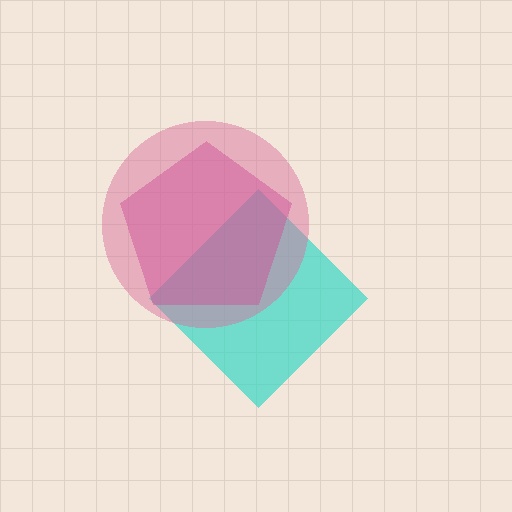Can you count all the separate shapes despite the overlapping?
Yes, there are 3 separate shapes.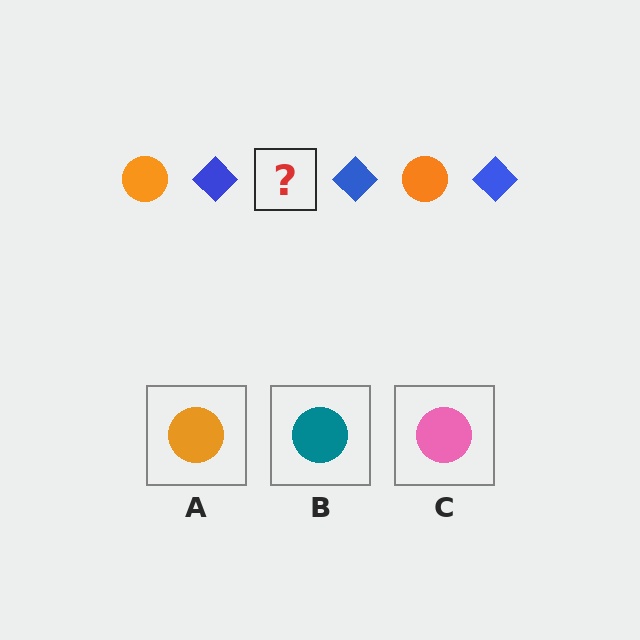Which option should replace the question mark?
Option A.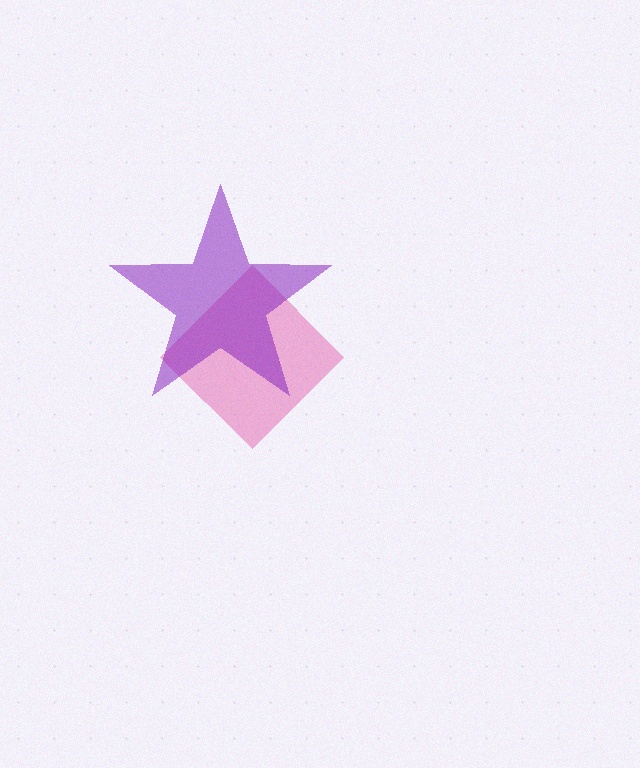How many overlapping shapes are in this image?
There are 2 overlapping shapes in the image.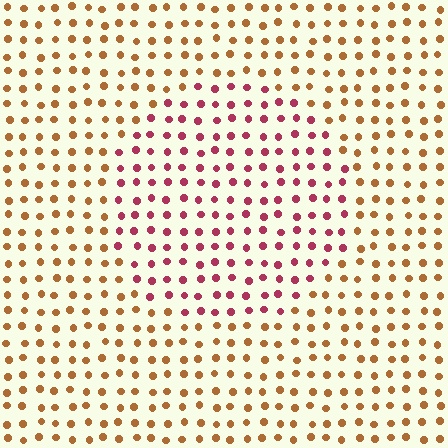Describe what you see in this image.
The image is filled with small brown elements in a uniform arrangement. A circle-shaped region is visible where the elements are tinted to a slightly different hue, forming a subtle color boundary.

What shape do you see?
I see a circle.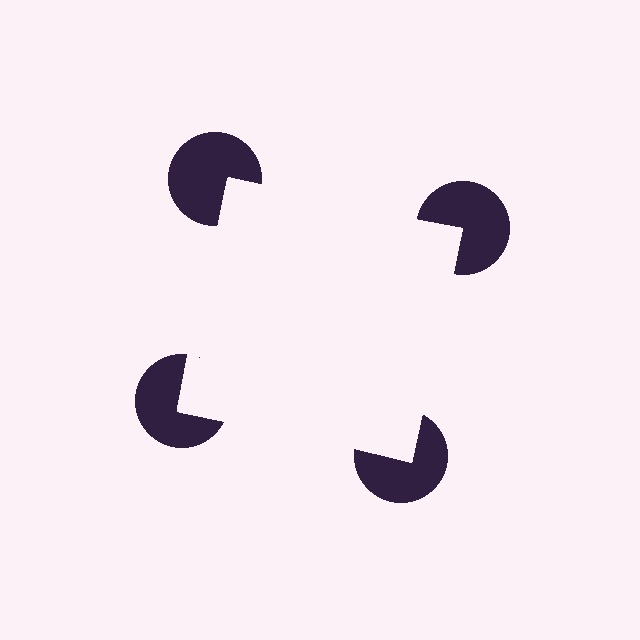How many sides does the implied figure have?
4 sides.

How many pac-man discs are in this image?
There are 4 — one at each vertex of the illusory square.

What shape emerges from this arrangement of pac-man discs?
An illusory square — its edges are inferred from the aligned wedge cuts in the pac-man discs, not physically drawn.